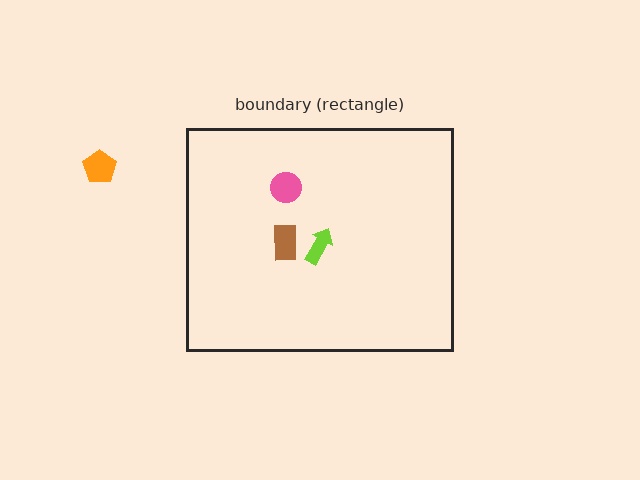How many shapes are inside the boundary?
3 inside, 1 outside.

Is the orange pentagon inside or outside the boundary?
Outside.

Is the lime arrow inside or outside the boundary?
Inside.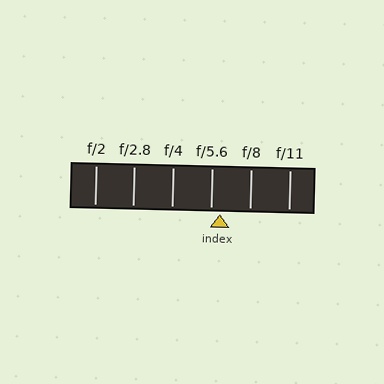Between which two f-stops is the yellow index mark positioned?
The index mark is between f/5.6 and f/8.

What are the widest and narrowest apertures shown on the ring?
The widest aperture shown is f/2 and the narrowest is f/11.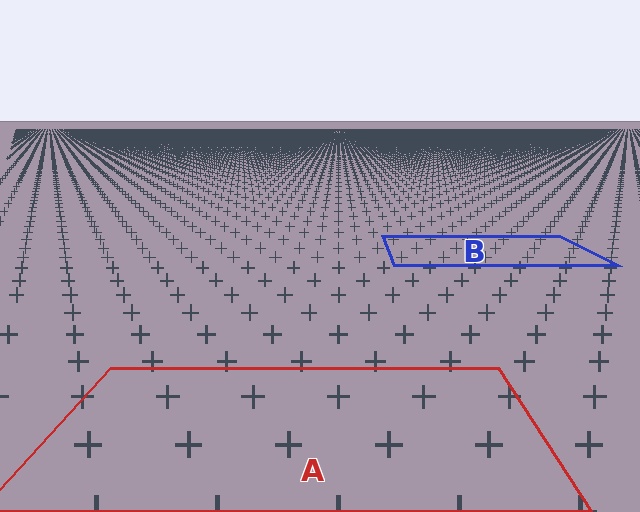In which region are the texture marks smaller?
The texture marks are smaller in region B, because it is farther away.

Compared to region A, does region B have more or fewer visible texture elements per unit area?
Region B has more texture elements per unit area — they are packed more densely because it is farther away.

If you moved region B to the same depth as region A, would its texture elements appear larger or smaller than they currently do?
They would appear larger. At a closer depth, the same texture elements are projected at a bigger on-screen size.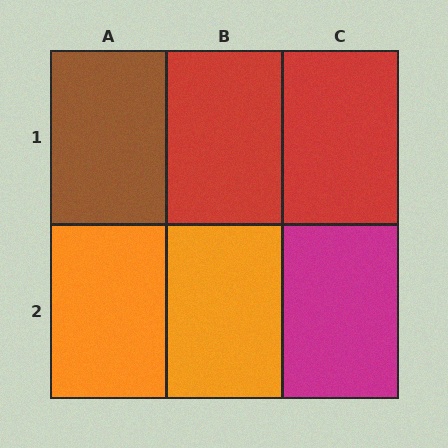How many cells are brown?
1 cell is brown.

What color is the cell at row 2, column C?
Magenta.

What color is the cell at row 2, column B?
Orange.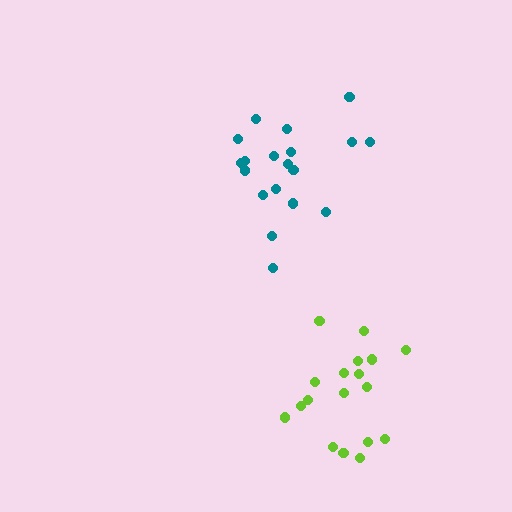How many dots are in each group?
Group 1: 19 dots, Group 2: 18 dots (37 total).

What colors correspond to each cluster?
The clusters are colored: teal, lime.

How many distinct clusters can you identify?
There are 2 distinct clusters.